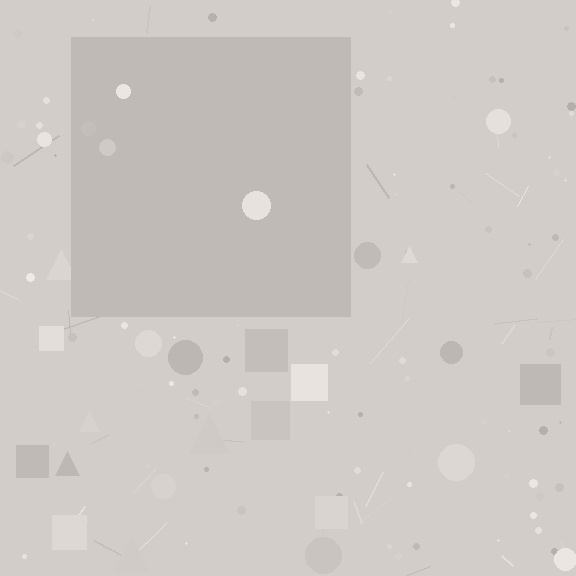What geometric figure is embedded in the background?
A square is embedded in the background.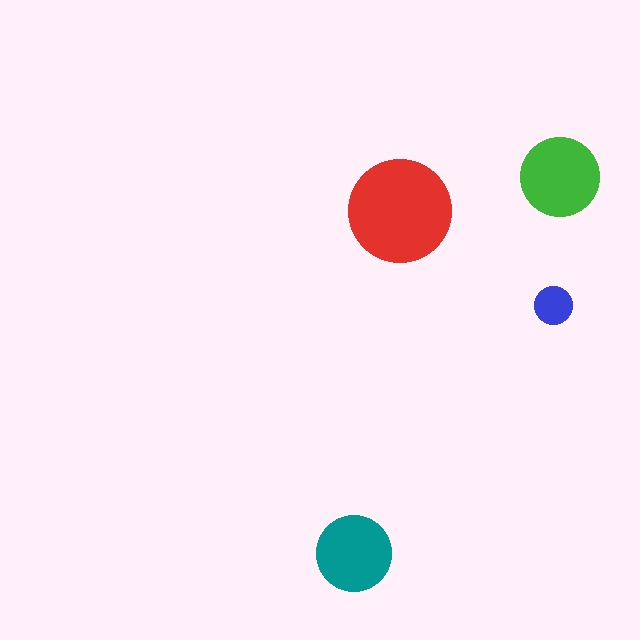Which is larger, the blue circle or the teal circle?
The teal one.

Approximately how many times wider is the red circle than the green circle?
About 1.5 times wider.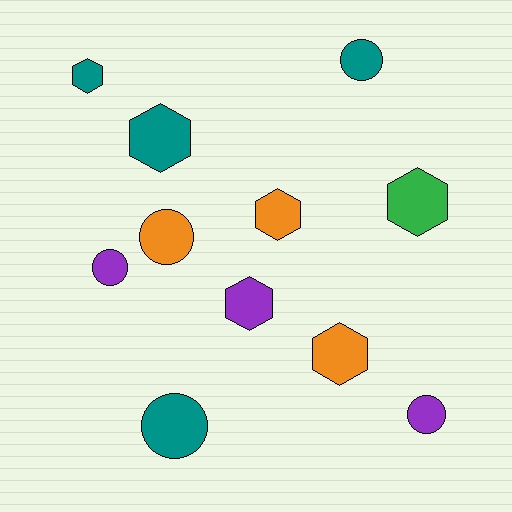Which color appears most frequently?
Teal, with 4 objects.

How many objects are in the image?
There are 11 objects.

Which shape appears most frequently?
Hexagon, with 6 objects.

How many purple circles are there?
There are 2 purple circles.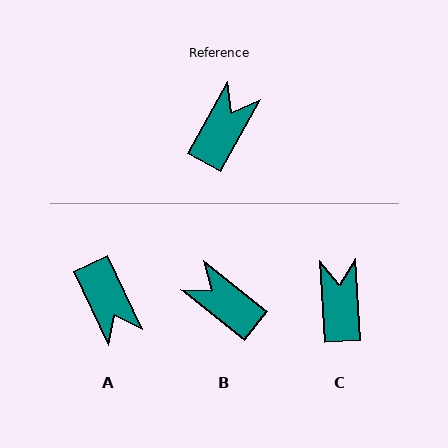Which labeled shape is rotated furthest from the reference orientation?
A, about 126 degrees away.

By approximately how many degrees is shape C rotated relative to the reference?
Approximately 33 degrees counter-clockwise.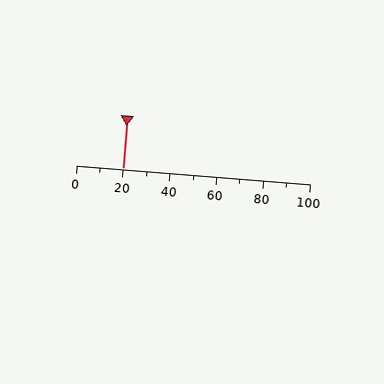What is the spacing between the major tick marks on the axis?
The major ticks are spaced 20 apart.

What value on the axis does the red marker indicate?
The marker indicates approximately 20.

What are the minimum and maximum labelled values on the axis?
The axis runs from 0 to 100.